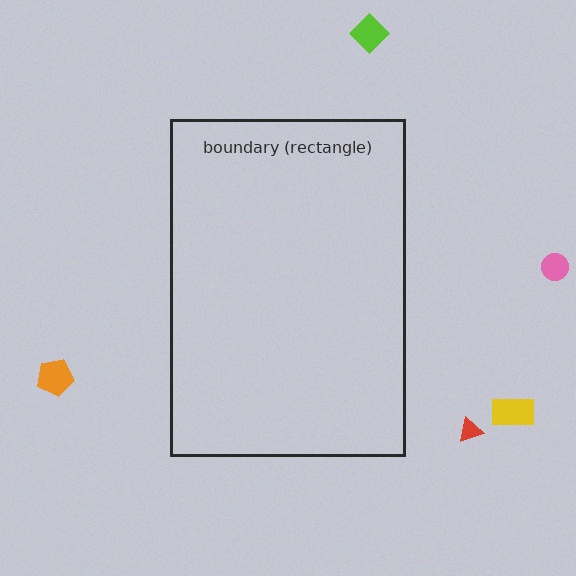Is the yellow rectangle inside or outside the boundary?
Outside.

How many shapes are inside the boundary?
0 inside, 5 outside.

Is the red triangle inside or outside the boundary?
Outside.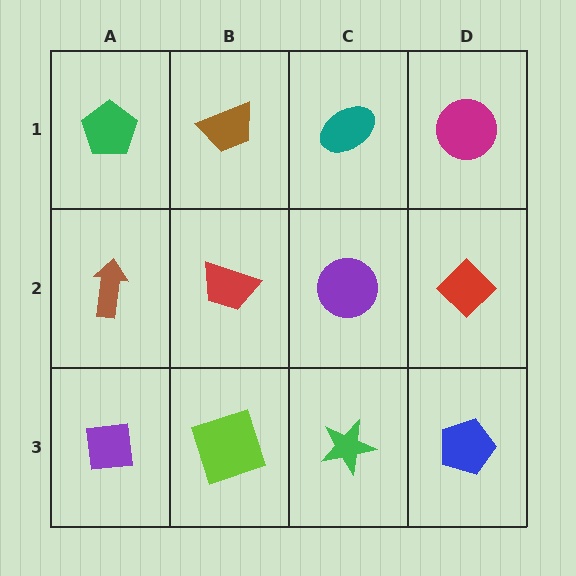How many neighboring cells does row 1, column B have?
3.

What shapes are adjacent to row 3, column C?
A purple circle (row 2, column C), a lime square (row 3, column B), a blue pentagon (row 3, column D).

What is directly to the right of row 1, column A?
A brown trapezoid.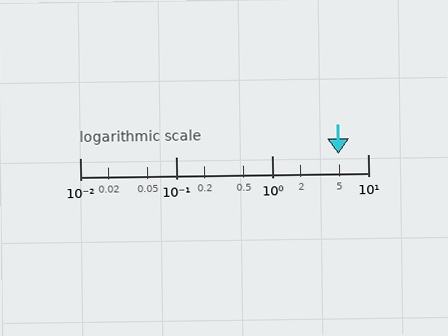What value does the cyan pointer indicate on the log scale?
The pointer indicates approximately 4.9.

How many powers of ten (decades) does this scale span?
The scale spans 3 decades, from 0.01 to 10.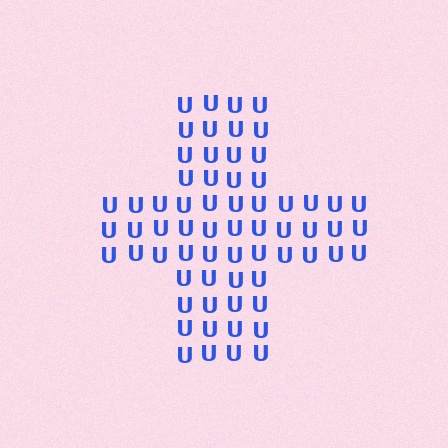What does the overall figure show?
The overall figure shows a cross.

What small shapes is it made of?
It is made of small letter U's.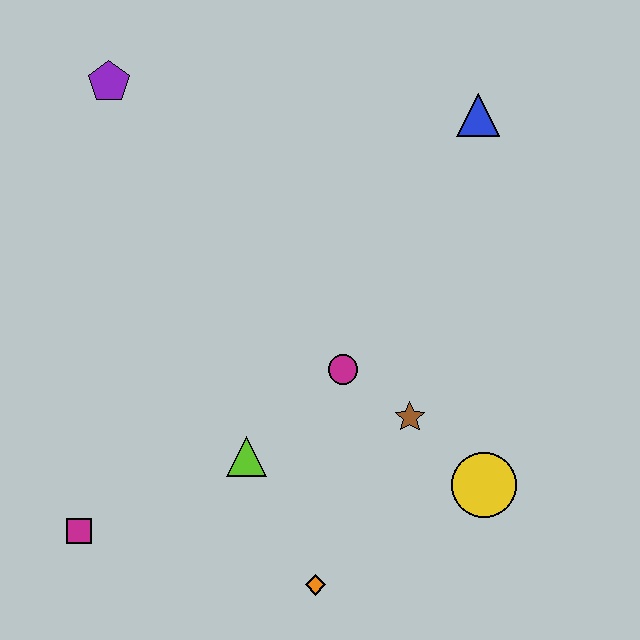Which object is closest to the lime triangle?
The magenta circle is closest to the lime triangle.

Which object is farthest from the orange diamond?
The purple pentagon is farthest from the orange diamond.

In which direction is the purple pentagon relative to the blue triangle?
The purple pentagon is to the left of the blue triangle.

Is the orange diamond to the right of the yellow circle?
No